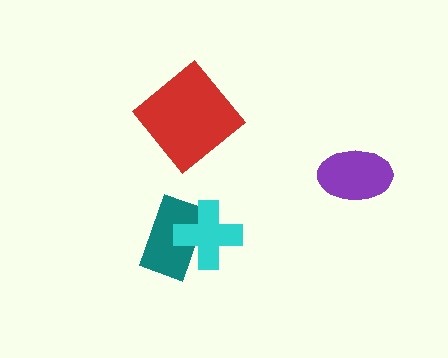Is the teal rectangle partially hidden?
Yes, it is partially covered by another shape.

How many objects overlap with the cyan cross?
1 object overlaps with the cyan cross.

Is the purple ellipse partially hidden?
No, no other shape covers it.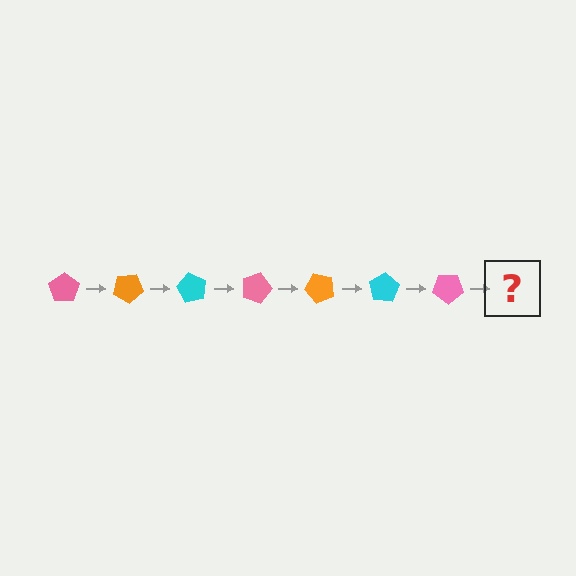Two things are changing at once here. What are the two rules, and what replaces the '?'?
The two rules are that it rotates 30 degrees each step and the color cycles through pink, orange, and cyan. The '?' should be an orange pentagon, rotated 210 degrees from the start.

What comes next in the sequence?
The next element should be an orange pentagon, rotated 210 degrees from the start.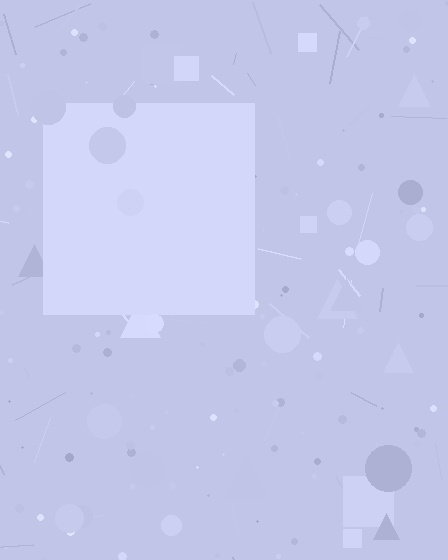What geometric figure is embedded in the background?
A square is embedded in the background.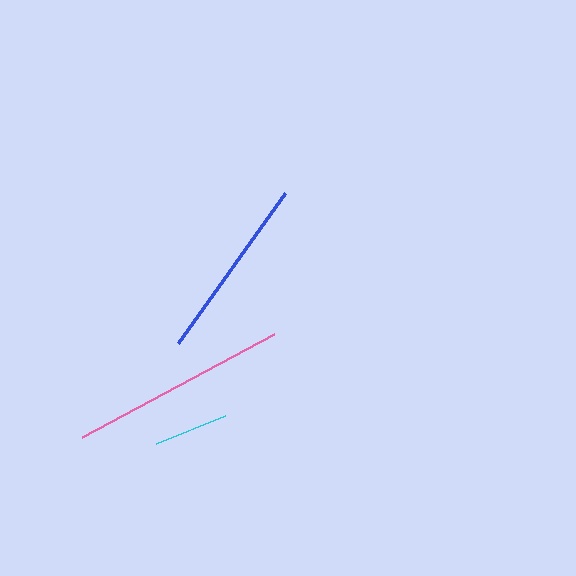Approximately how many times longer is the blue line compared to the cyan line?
The blue line is approximately 2.5 times the length of the cyan line.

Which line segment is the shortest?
The cyan line is the shortest at approximately 74 pixels.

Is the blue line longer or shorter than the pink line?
The pink line is longer than the blue line.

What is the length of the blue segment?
The blue segment is approximately 183 pixels long.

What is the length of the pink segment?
The pink segment is approximately 218 pixels long.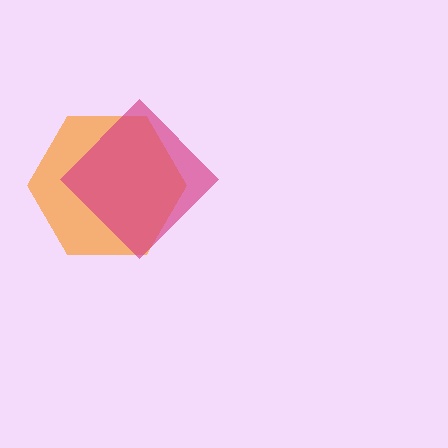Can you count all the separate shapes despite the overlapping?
Yes, there are 2 separate shapes.